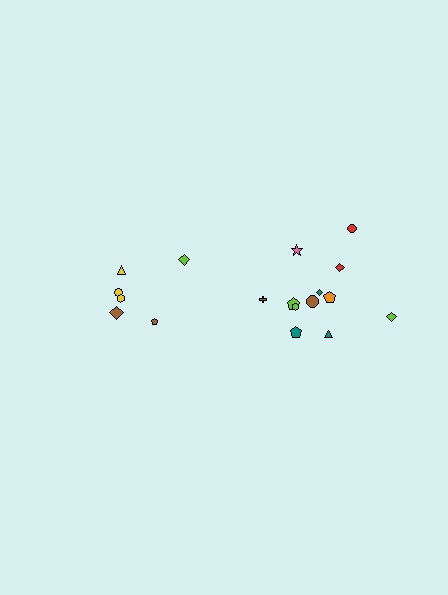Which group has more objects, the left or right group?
The right group.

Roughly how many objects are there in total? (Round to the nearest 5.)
Roughly 20 objects in total.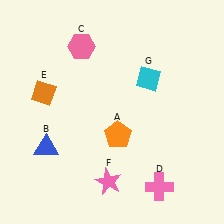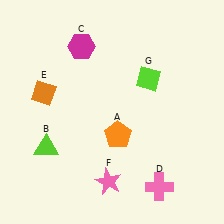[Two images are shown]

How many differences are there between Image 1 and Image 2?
There are 3 differences between the two images.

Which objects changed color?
B changed from blue to lime. C changed from pink to magenta. G changed from cyan to lime.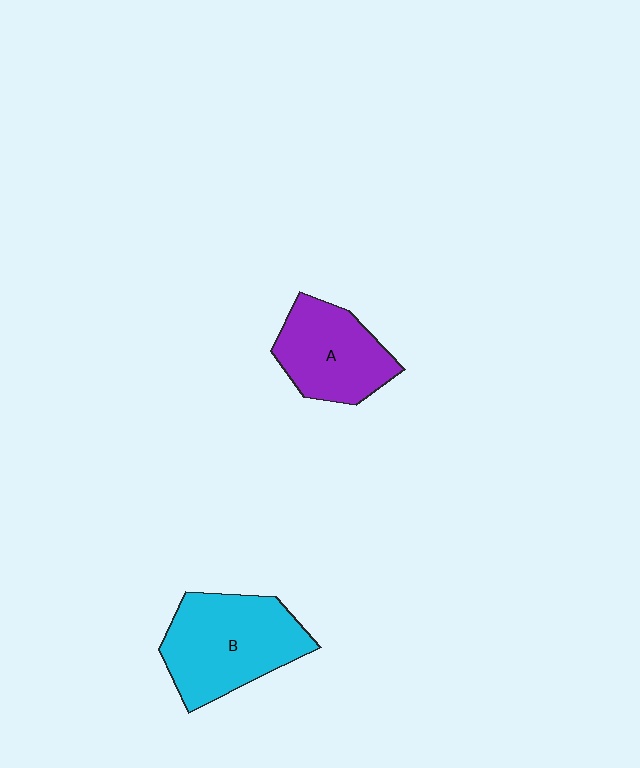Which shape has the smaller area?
Shape A (purple).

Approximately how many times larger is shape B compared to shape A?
Approximately 1.3 times.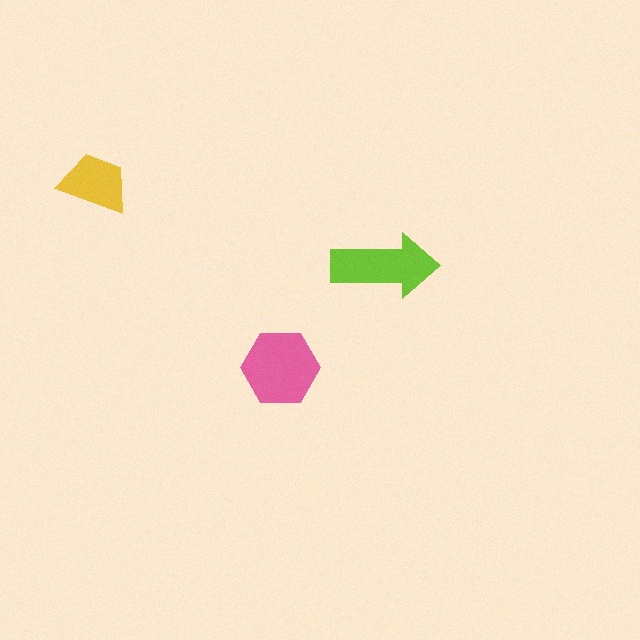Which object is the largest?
The pink hexagon.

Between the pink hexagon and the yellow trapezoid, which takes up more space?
The pink hexagon.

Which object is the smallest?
The yellow trapezoid.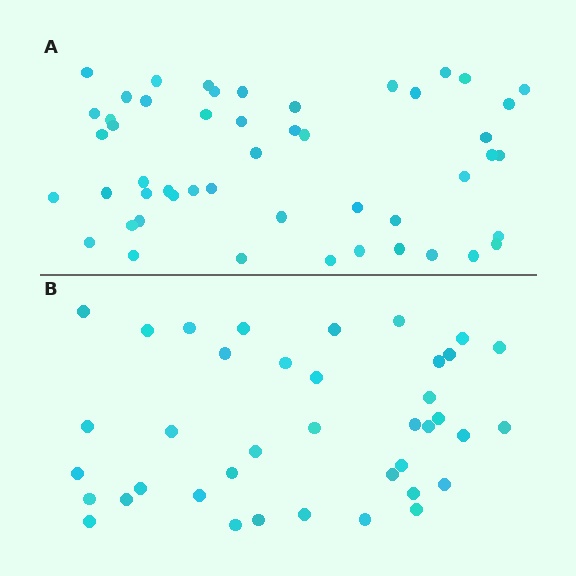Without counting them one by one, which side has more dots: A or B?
Region A (the top region) has more dots.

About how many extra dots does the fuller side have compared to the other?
Region A has roughly 12 or so more dots than region B.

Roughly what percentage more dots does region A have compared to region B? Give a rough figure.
About 30% more.